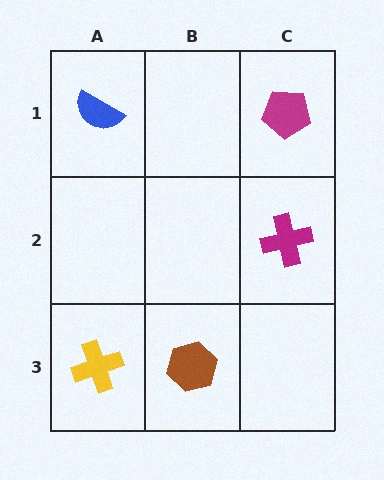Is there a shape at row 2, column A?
No, that cell is empty.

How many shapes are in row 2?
1 shape.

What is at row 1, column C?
A magenta pentagon.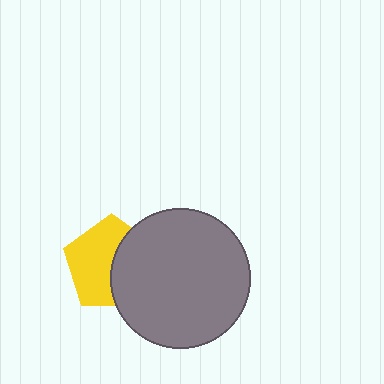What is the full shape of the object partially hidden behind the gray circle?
The partially hidden object is a yellow pentagon.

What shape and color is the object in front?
The object in front is a gray circle.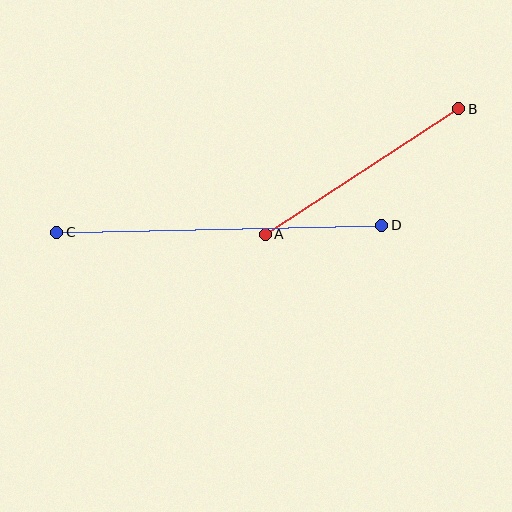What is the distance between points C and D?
The distance is approximately 325 pixels.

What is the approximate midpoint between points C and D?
The midpoint is at approximately (219, 229) pixels.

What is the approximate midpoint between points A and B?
The midpoint is at approximately (362, 171) pixels.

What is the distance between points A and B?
The distance is approximately 231 pixels.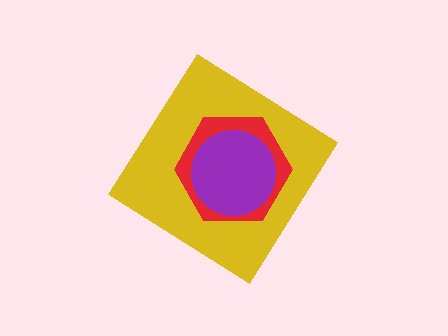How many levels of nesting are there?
3.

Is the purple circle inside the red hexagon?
Yes.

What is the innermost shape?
The purple circle.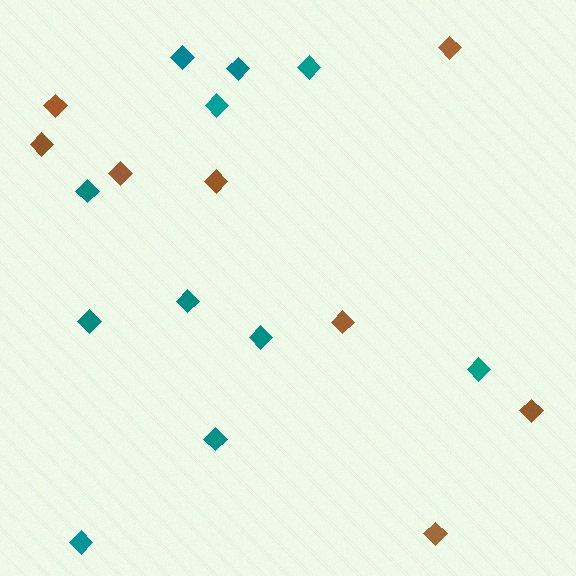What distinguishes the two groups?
There are 2 groups: one group of brown diamonds (8) and one group of teal diamonds (11).